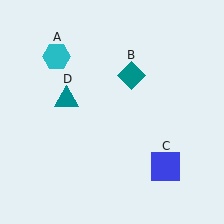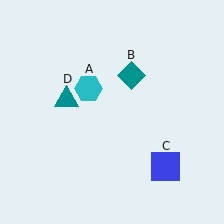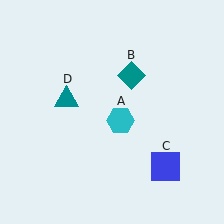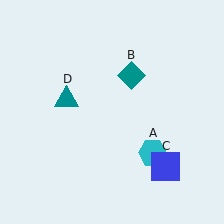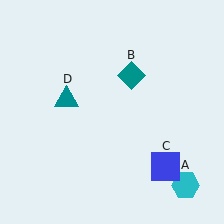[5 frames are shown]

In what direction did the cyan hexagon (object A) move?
The cyan hexagon (object A) moved down and to the right.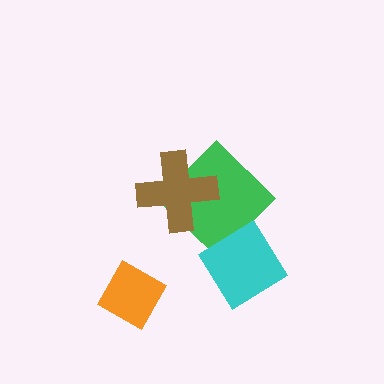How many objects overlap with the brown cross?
1 object overlaps with the brown cross.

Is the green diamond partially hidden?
Yes, it is partially covered by another shape.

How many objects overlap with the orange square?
0 objects overlap with the orange square.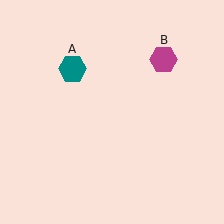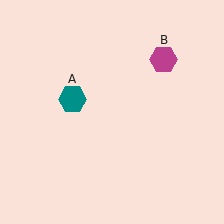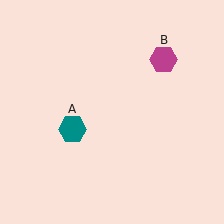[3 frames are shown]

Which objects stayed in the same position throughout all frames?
Magenta hexagon (object B) remained stationary.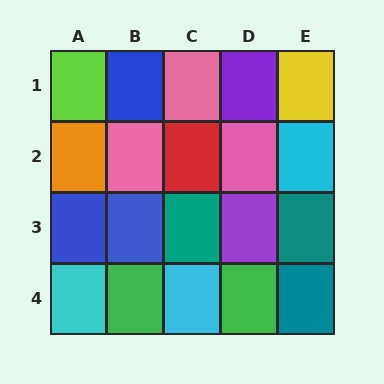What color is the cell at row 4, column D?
Green.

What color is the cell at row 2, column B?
Pink.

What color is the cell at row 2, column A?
Orange.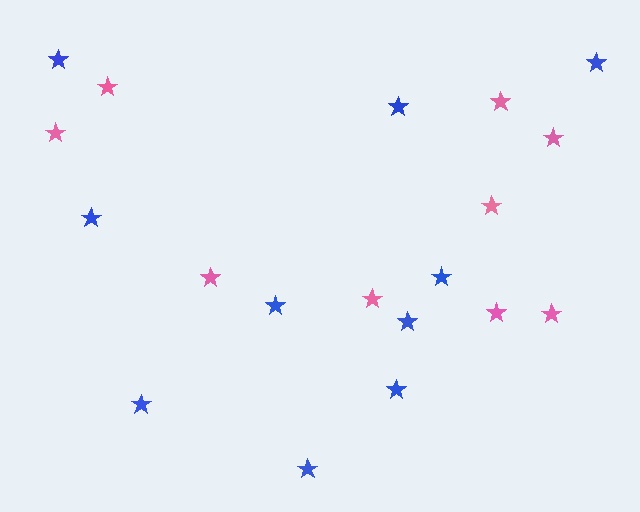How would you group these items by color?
There are 2 groups: one group of blue stars (10) and one group of pink stars (9).